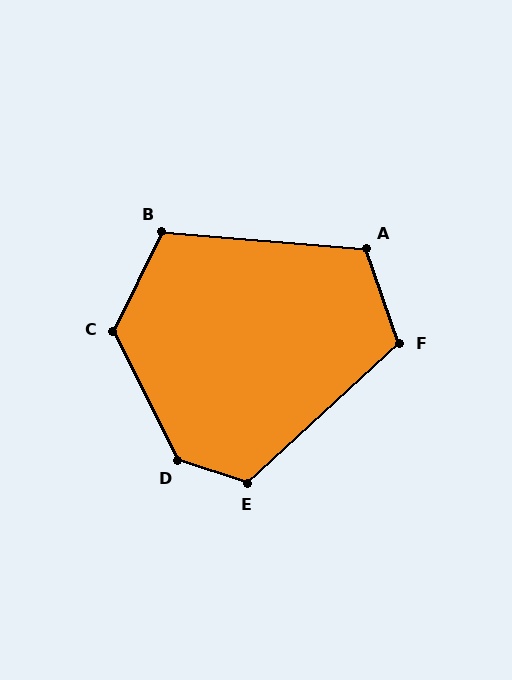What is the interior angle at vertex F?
Approximately 113 degrees (obtuse).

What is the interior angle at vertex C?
Approximately 127 degrees (obtuse).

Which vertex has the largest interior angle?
D, at approximately 135 degrees.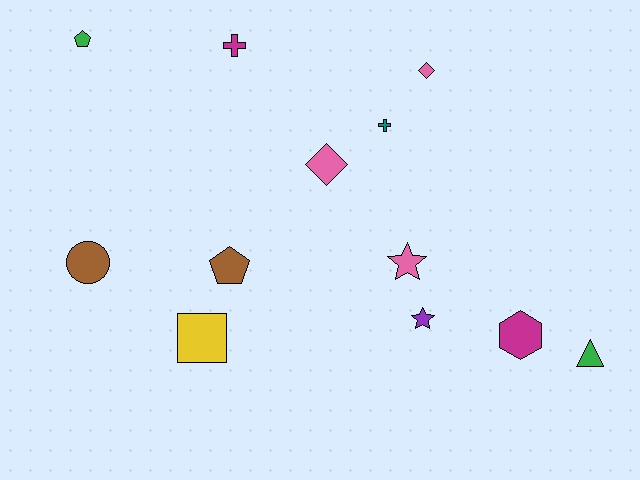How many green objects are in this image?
There are 2 green objects.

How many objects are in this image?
There are 12 objects.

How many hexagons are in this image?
There is 1 hexagon.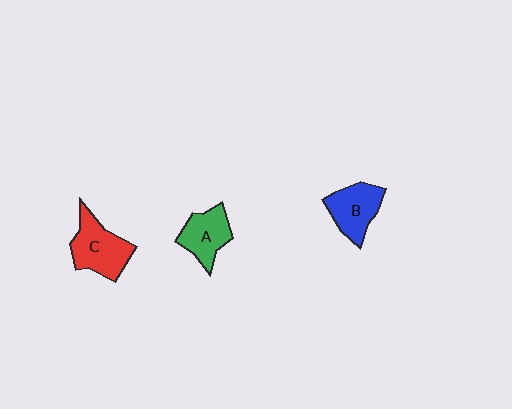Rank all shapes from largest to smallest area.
From largest to smallest: C (red), B (blue), A (green).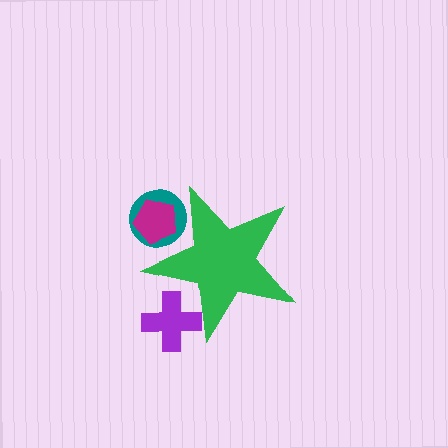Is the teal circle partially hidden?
Yes, the teal circle is partially hidden behind the green star.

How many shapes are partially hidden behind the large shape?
3 shapes are partially hidden.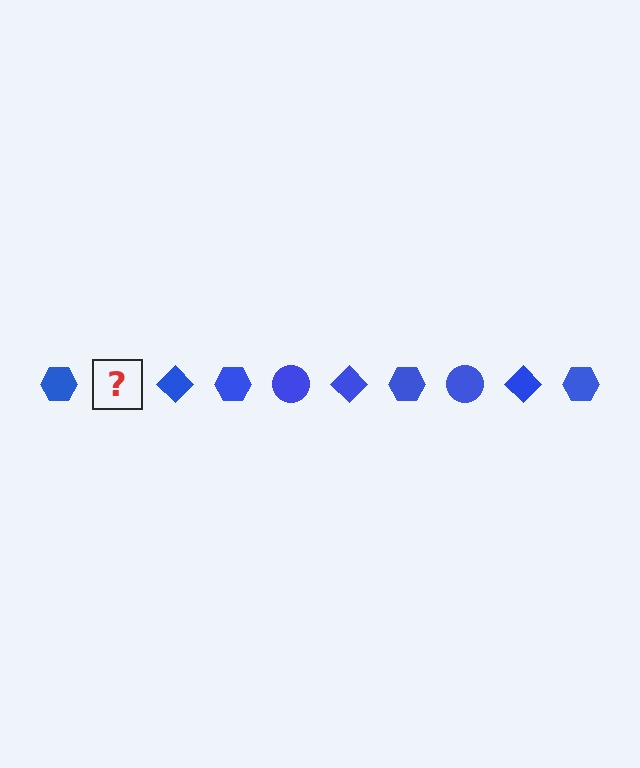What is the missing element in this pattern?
The missing element is a blue circle.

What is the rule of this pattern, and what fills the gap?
The rule is that the pattern cycles through hexagon, circle, diamond shapes in blue. The gap should be filled with a blue circle.